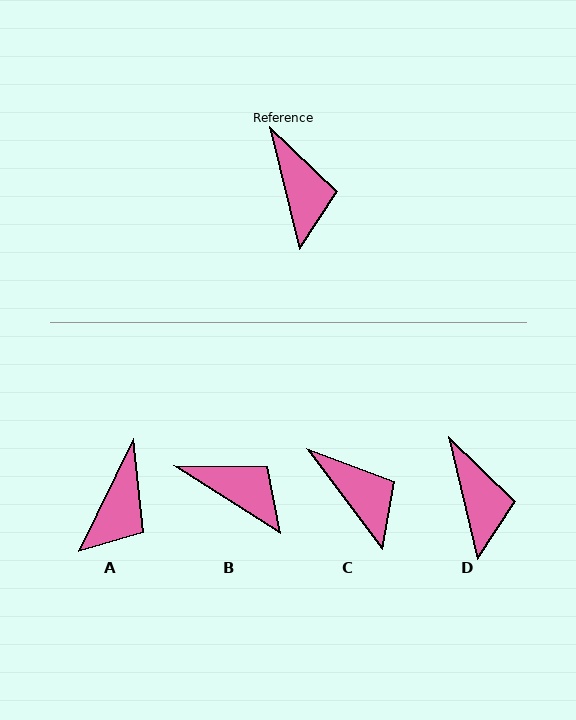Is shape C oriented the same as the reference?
No, it is off by about 24 degrees.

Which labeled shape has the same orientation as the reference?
D.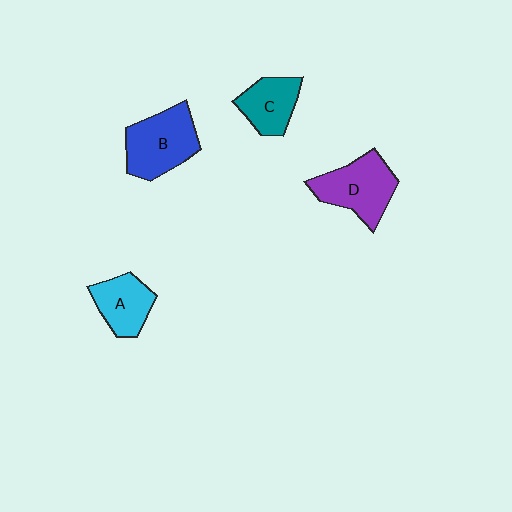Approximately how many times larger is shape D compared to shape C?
Approximately 1.4 times.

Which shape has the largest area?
Shape B (blue).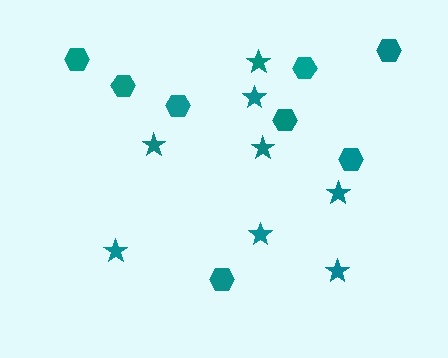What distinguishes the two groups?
There are 2 groups: one group of hexagons (8) and one group of stars (8).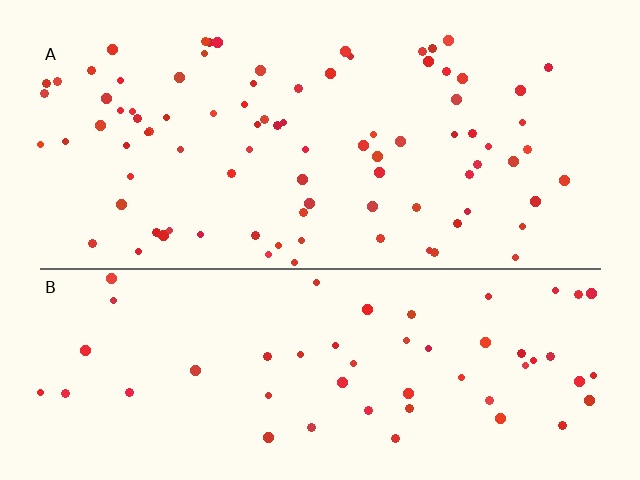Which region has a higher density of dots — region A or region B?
A (the top).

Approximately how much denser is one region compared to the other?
Approximately 1.6× — region A over region B.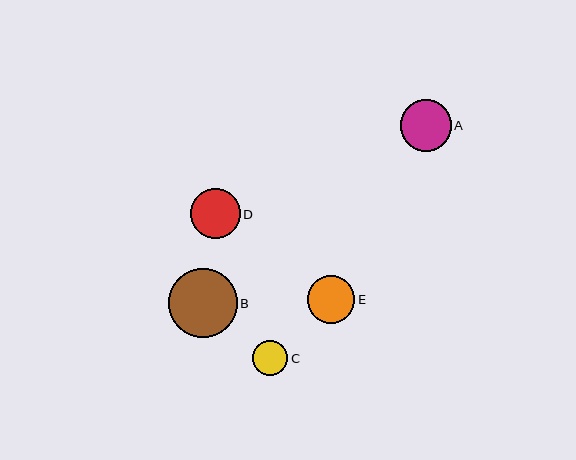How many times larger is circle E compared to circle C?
Circle E is approximately 1.3 times the size of circle C.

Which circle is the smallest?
Circle C is the smallest with a size of approximately 35 pixels.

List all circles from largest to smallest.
From largest to smallest: B, A, D, E, C.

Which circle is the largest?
Circle B is the largest with a size of approximately 69 pixels.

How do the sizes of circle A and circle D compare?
Circle A and circle D are approximately the same size.